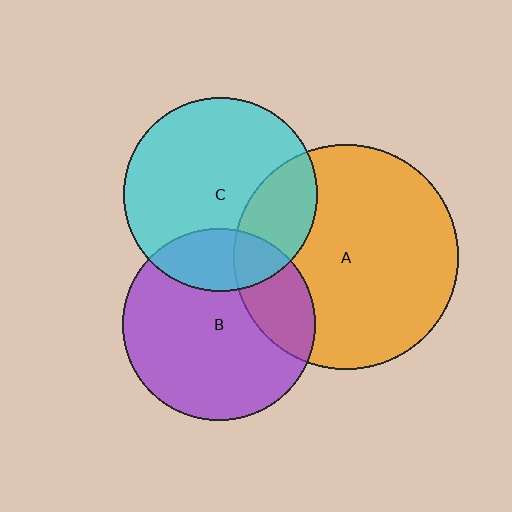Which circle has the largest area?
Circle A (orange).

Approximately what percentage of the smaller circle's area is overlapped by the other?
Approximately 20%.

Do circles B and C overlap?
Yes.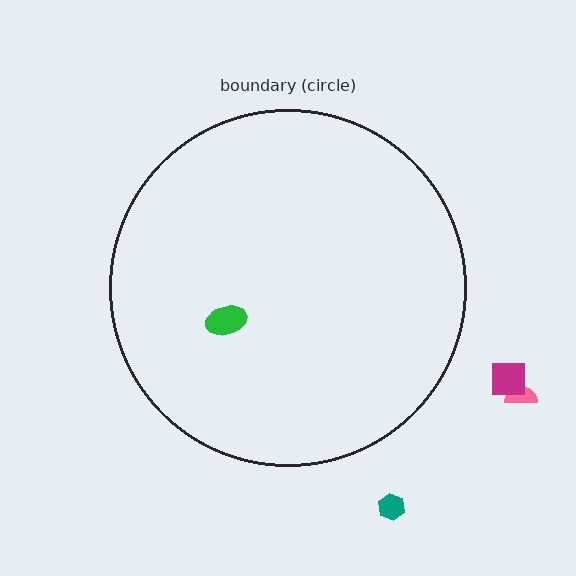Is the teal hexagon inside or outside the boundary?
Outside.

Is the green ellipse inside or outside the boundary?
Inside.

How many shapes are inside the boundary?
1 inside, 3 outside.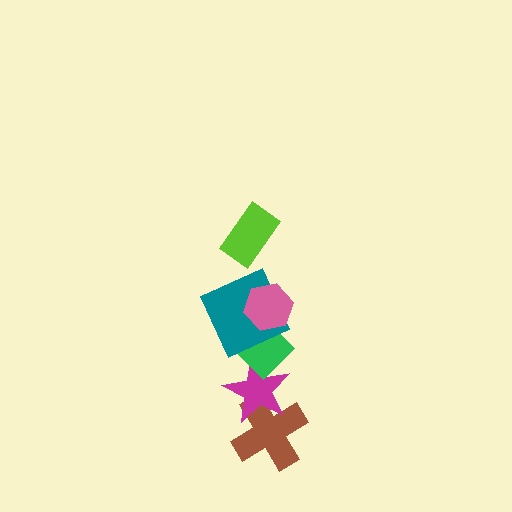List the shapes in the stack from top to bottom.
From top to bottom: the lime rectangle, the pink hexagon, the teal square, the green diamond, the magenta star, the brown cross.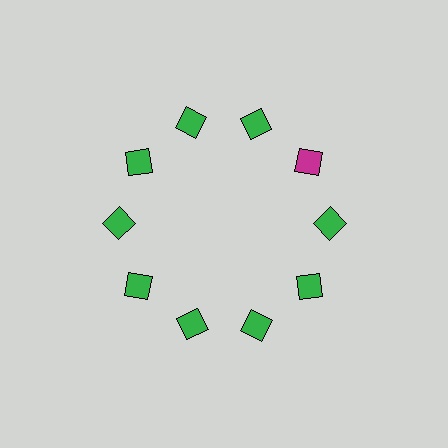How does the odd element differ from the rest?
It has a different color: magenta instead of green.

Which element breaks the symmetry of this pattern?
The magenta square at roughly the 2 o'clock position breaks the symmetry. All other shapes are green squares.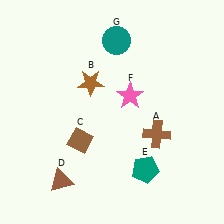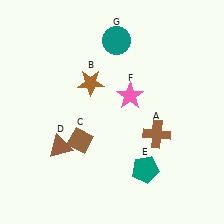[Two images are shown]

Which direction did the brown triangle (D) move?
The brown triangle (D) moved up.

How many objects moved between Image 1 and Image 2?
1 object moved between the two images.